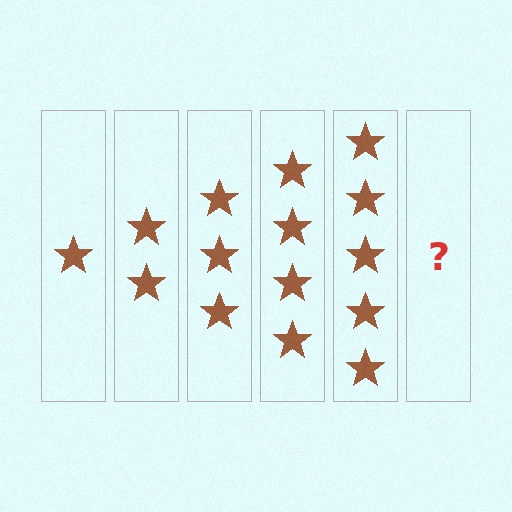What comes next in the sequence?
The next element should be 6 stars.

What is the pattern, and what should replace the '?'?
The pattern is that each step adds one more star. The '?' should be 6 stars.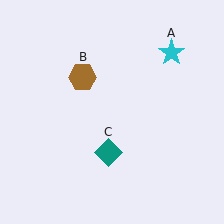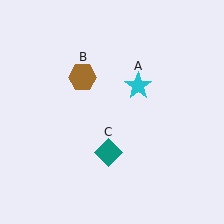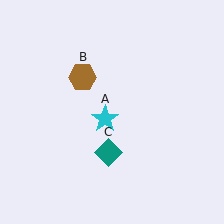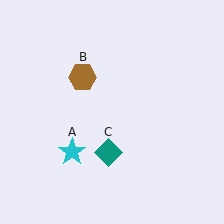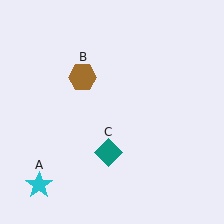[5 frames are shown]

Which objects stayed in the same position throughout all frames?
Brown hexagon (object B) and teal diamond (object C) remained stationary.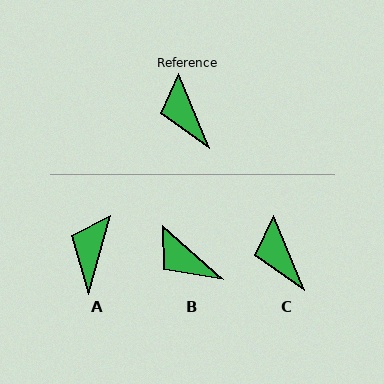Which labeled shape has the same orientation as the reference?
C.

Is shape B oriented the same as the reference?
No, it is off by about 26 degrees.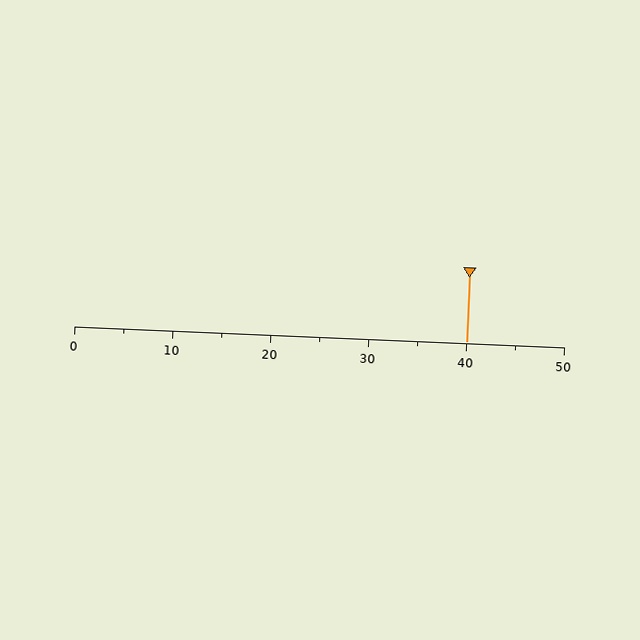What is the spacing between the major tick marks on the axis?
The major ticks are spaced 10 apart.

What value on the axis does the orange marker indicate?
The marker indicates approximately 40.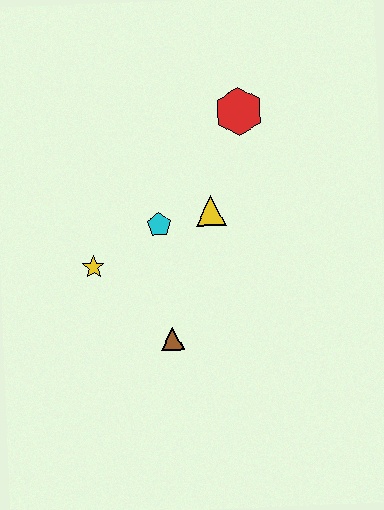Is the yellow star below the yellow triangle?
Yes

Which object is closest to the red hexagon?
The yellow triangle is closest to the red hexagon.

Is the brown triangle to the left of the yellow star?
No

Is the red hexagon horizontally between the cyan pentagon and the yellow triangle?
No